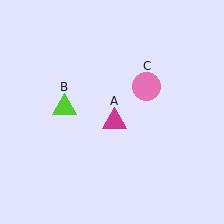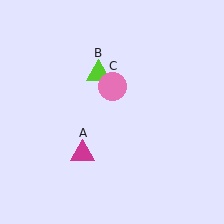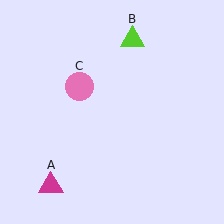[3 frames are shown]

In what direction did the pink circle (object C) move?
The pink circle (object C) moved left.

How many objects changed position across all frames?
3 objects changed position: magenta triangle (object A), lime triangle (object B), pink circle (object C).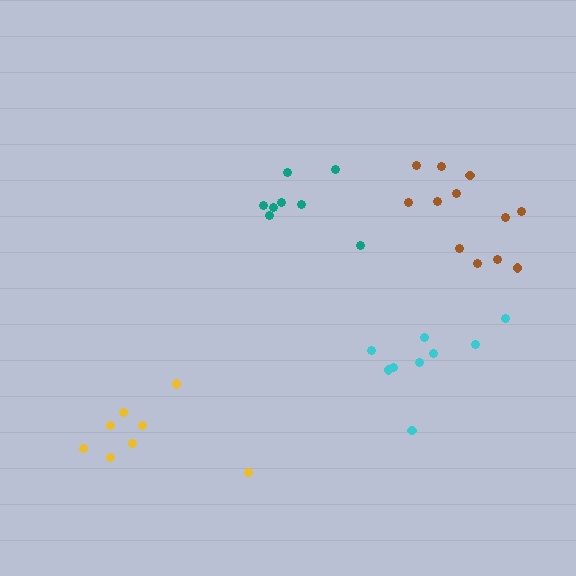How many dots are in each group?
Group 1: 8 dots, Group 2: 9 dots, Group 3: 12 dots, Group 4: 8 dots (37 total).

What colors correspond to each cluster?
The clusters are colored: teal, cyan, brown, yellow.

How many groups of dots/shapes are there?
There are 4 groups.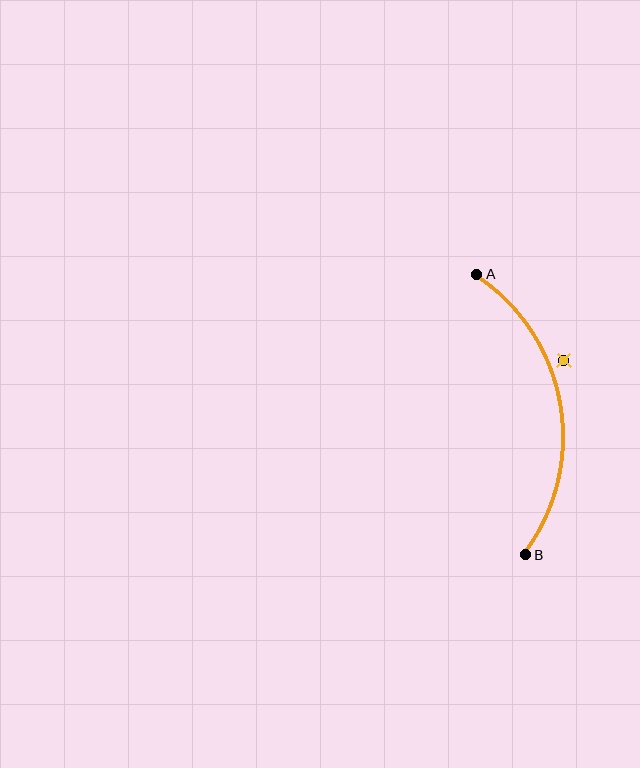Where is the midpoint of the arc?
The arc midpoint is the point on the curve farthest from the straight line joining A and B. It sits to the right of that line.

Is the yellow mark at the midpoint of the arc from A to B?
No — the yellow mark does not lie on the arc at all. It sits slightly outside the curve.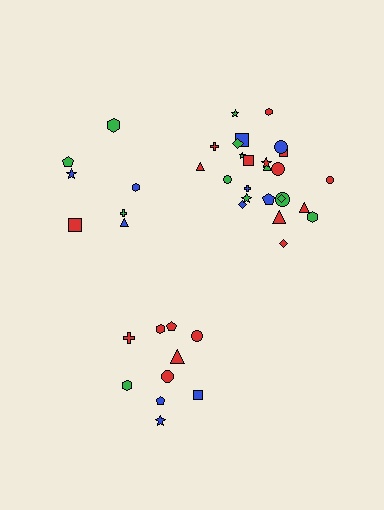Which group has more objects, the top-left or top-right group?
The top-right group.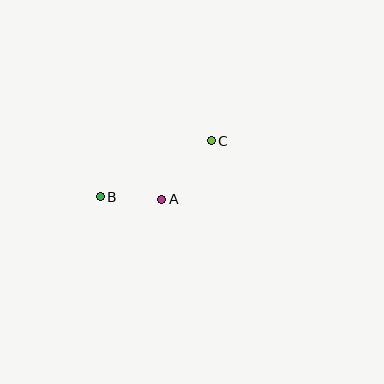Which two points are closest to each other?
Points A and B are closest to each other.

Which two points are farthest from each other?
Points B and C are farthest from each other.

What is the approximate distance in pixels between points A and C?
The distance between A and C is approximately 76 pixels.